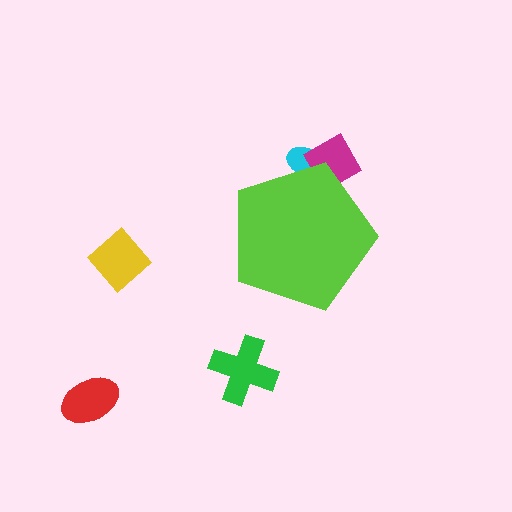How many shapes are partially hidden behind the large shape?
2 shapes are partially hidden.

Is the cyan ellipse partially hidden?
Yes, the cyan ellipse is partially hidden behind the lime pentagon.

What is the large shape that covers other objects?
A lime pentagon.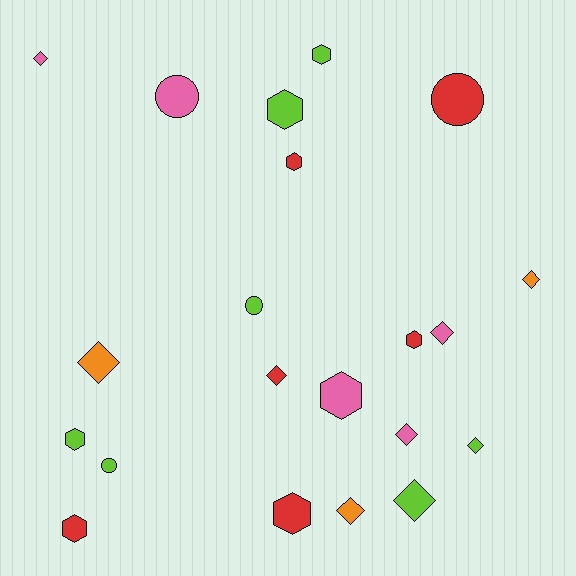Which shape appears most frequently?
Diamond, with 9 objects.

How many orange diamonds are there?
There are 3 orange diamonds.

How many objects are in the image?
There are 21 objects.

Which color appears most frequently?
Lime, with 7 objects.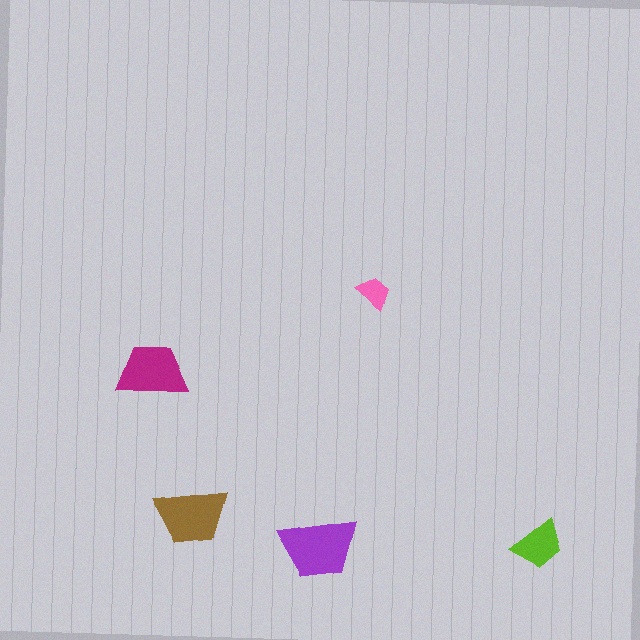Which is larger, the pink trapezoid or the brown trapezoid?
The brown one.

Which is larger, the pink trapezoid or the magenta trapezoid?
The magenta one.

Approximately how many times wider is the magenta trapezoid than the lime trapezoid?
About 1.5 times wider.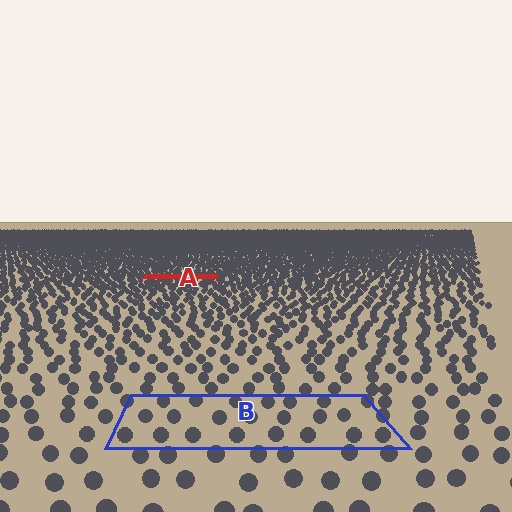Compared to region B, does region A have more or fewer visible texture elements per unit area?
Region A has more texture elements per unit area — they are packed more densely because it is farther away.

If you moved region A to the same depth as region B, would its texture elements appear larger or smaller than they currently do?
They would appear larger. At a closer depth, the same texture elements are projected at a bigger on-screen size.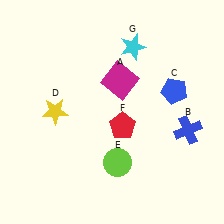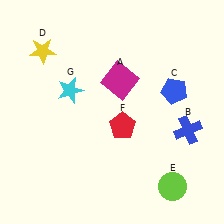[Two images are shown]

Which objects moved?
The objects that moved are: the yellow star (D), the lime circle (E), the cyan star (G).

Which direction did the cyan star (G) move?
The cyan star (G) moved left.